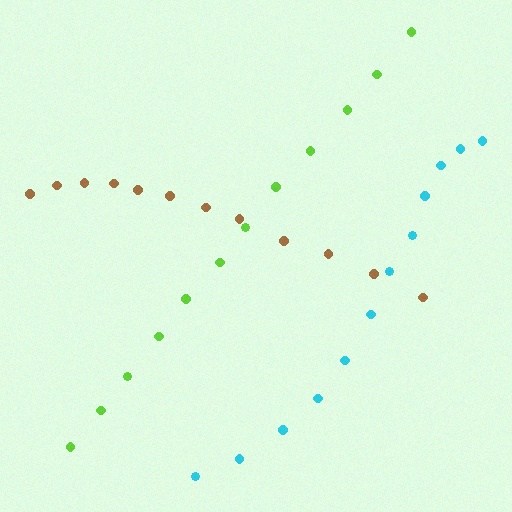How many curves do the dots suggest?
There are 3 distinct paths.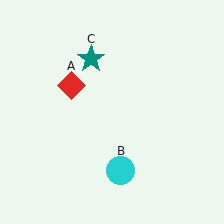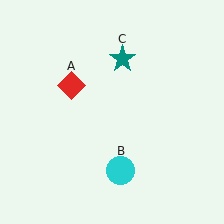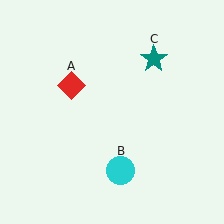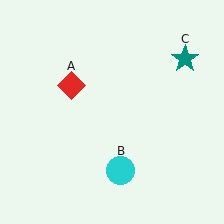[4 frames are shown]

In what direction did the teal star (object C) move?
The teal star (object C) moved right.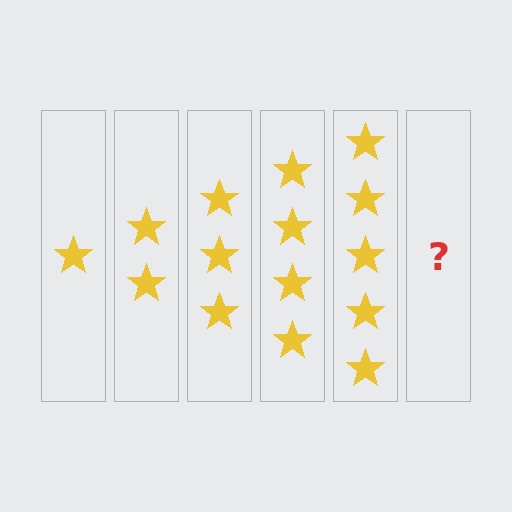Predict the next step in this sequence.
The next step is 6 stars.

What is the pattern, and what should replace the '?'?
The pattern is that each step adds one more star. The '?' should be 6 stars.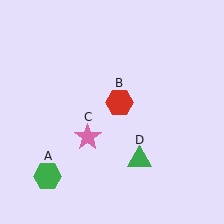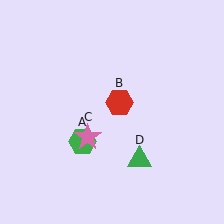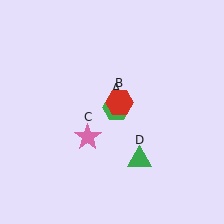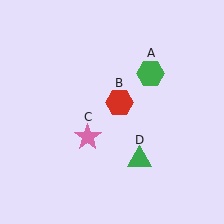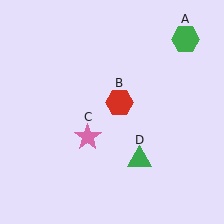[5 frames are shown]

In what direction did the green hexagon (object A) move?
The green hexagon (object A) moved up and to the right.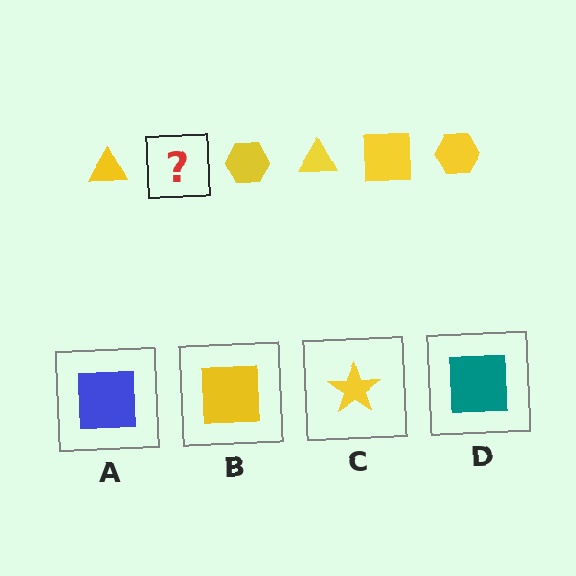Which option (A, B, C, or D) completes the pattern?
B.